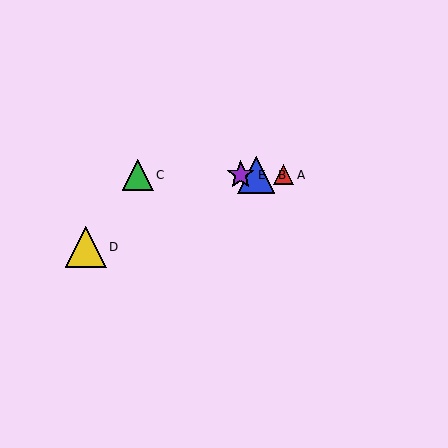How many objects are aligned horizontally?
4 objects (A, B, C, E) are aligned horizontally.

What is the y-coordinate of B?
Object B is at y≈175.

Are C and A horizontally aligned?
Yes, both are at y≈175.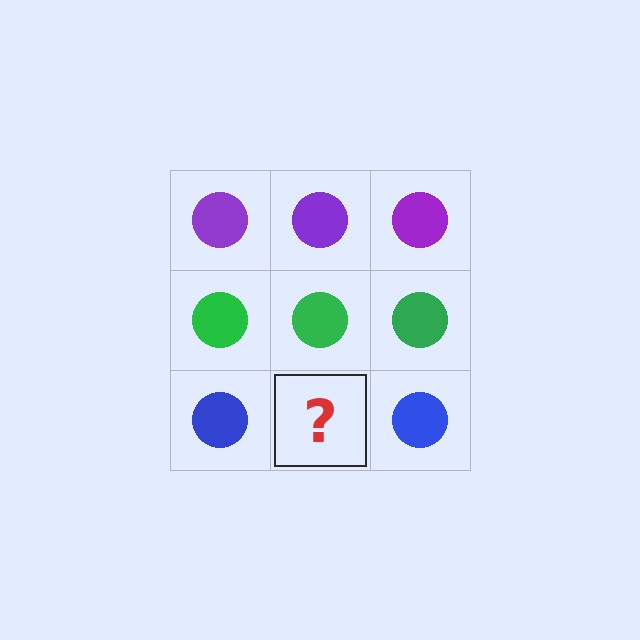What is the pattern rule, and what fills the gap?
The rule is that each row has a consistent color. The gap should be filled with a blue circle.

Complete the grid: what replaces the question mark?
The question mark should be replaced with a blue circle.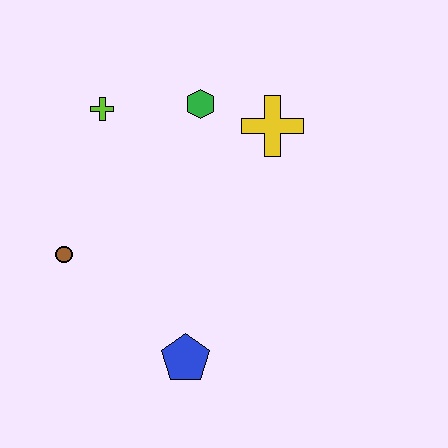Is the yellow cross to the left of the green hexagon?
No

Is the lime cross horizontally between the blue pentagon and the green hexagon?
No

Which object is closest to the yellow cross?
The green hexagon is closest to the yellow cross.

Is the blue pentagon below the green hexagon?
Yes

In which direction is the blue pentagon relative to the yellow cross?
The blue pentagon is below the yellow cross.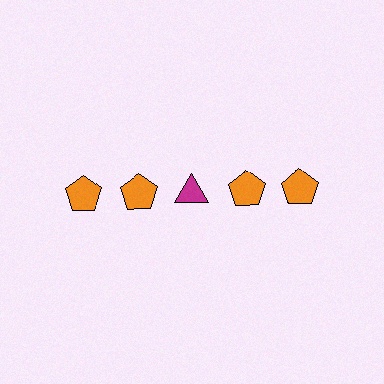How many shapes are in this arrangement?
There are 5 shapes arranged in a grid pattern.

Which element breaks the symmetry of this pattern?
The magenta triangle in the top row, center column breaks the symmetry. All other shapes are orange pentagons.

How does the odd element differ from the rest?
It differs in both color (magenta instead of orange) and shape (triangle instead of pentagon).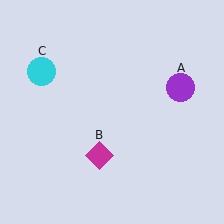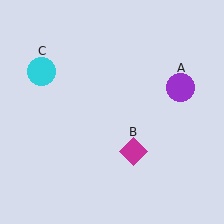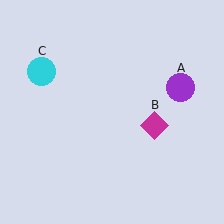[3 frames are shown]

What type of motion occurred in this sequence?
The magenta diamond (object B) rotated counterclockwise around the center of the scene.